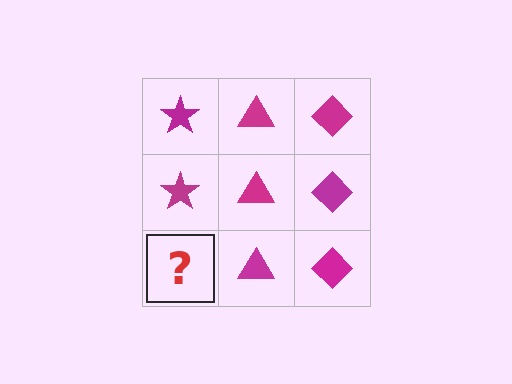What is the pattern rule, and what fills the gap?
The rule is that each column has a consistent shape. The gap should be filled with a magenta star.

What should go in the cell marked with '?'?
The missing cell should contain a magenta star.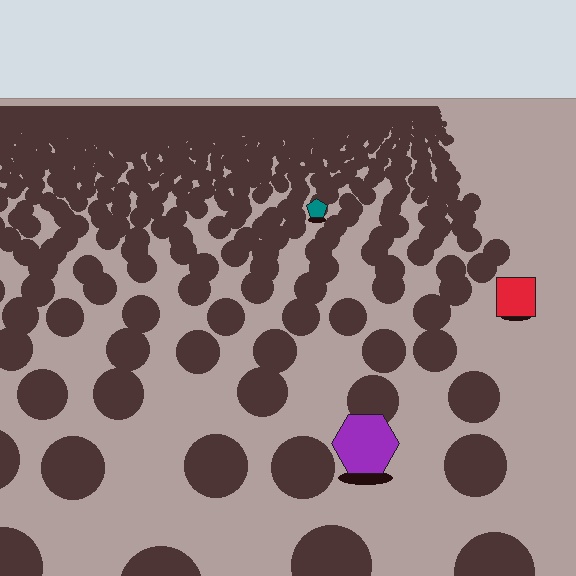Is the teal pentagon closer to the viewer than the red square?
No. The red square is closer — you can tell from the texture gradient: the ground texture is coarser near it.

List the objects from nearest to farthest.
From nearest to farthest: the purple hexagon, the red square, the teal pentagon.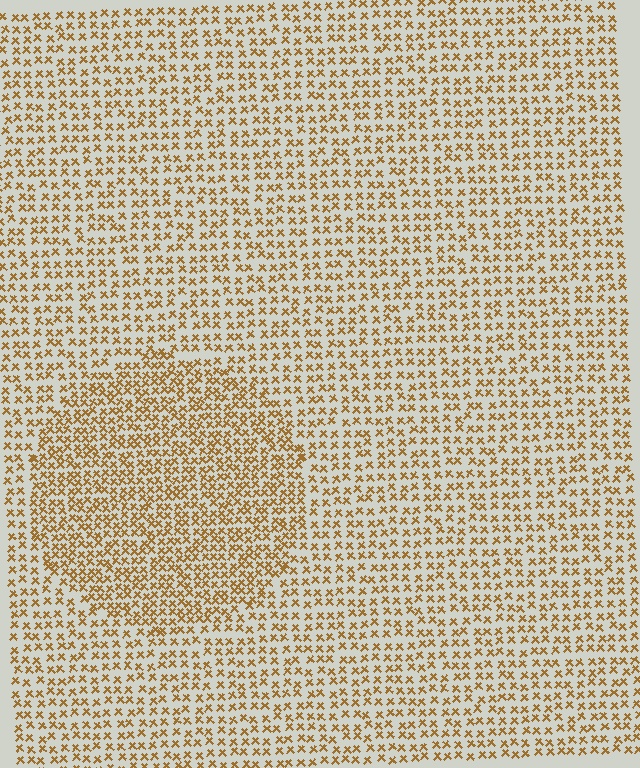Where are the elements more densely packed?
The elements are more densely packed inside the circle boundary.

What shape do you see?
I see a circle.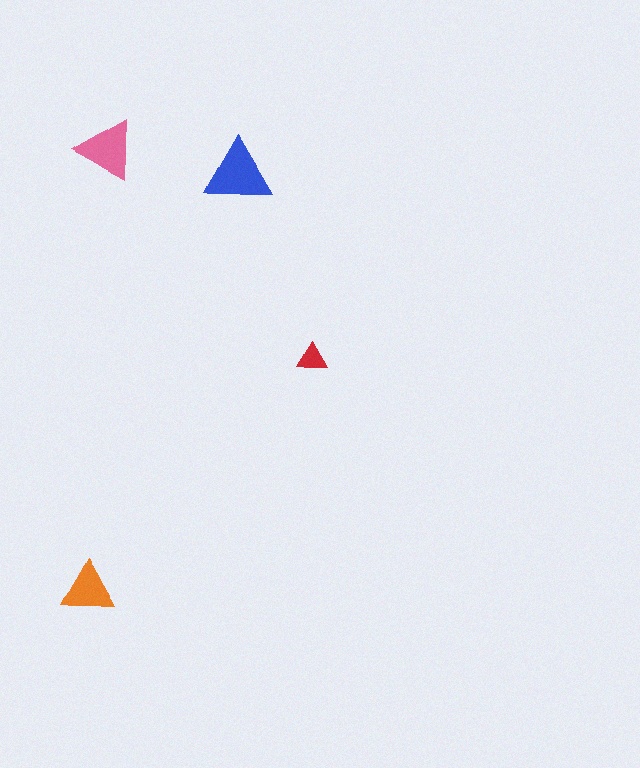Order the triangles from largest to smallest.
the blue one, the pink one, the orange one, the red one.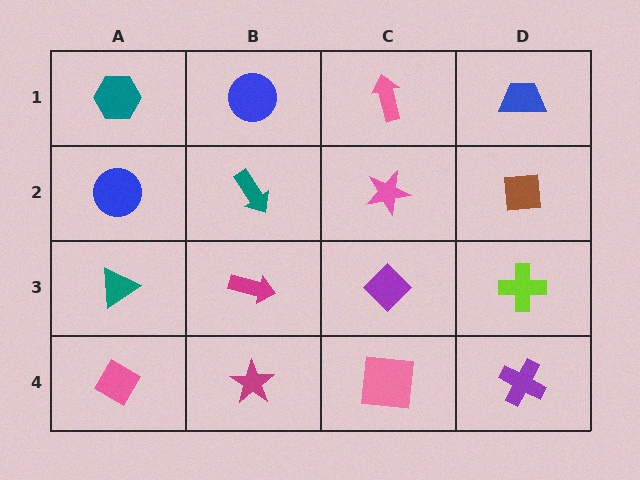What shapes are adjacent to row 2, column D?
A blue trapezoid (row 1, column D), a lime cross (row 3, column D), a pink star (row 2, column C).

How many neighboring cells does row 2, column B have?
4.